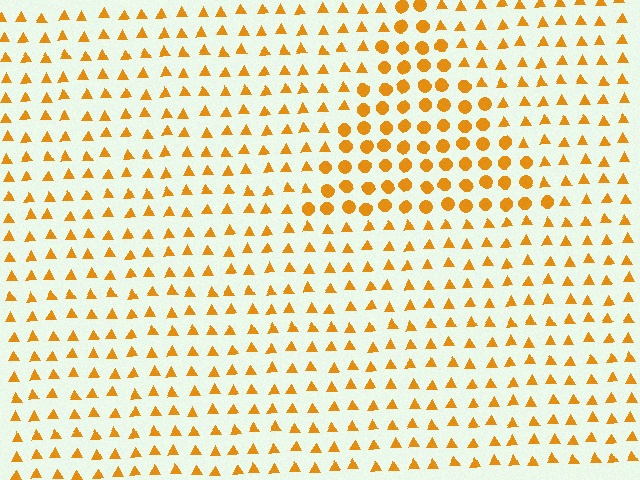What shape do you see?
I see a triangle.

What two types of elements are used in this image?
The image uses circles inside the triangle region and triangles outside it.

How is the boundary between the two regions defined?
The boundary is defined by a change in element shape: circles inside vs. triangles outside. All elements share the same color and spacing.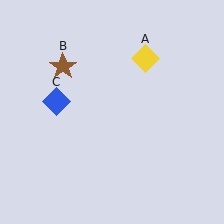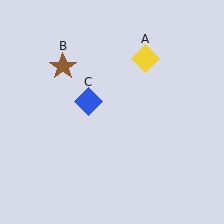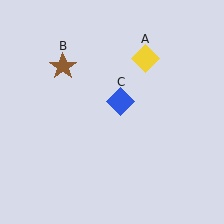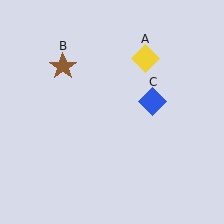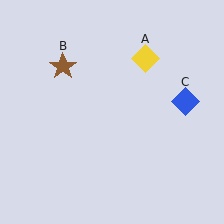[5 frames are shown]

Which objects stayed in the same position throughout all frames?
Yellow diamond (object A) and brown star (object B) remained stationary.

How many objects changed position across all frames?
1 object changed position: blue diamond (object C).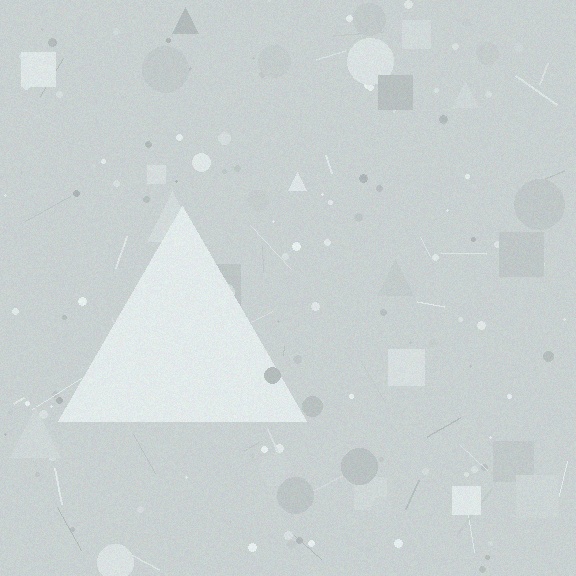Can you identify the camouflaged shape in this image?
The camouflaged shape is a triangle.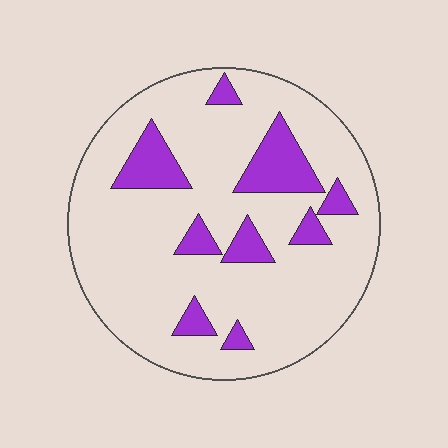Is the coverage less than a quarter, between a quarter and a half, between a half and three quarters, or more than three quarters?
Less than a quarter.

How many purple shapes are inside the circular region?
9.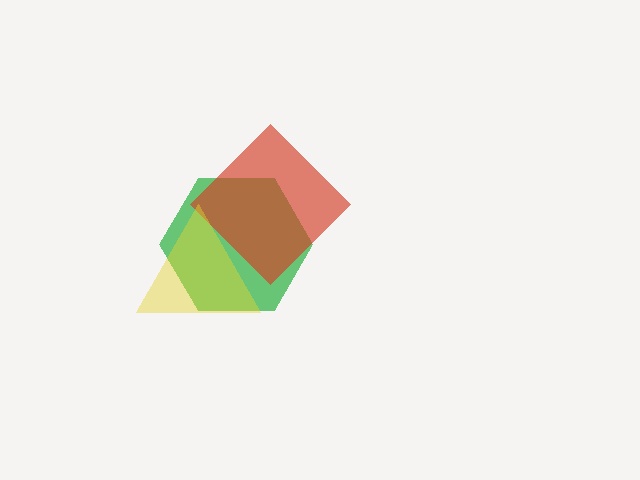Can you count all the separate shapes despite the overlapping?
Yes, there are 3 separate shapes.